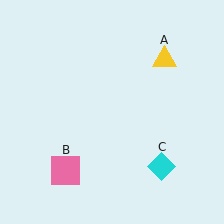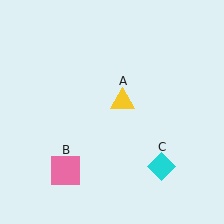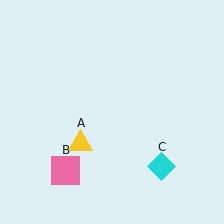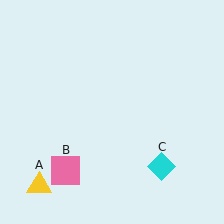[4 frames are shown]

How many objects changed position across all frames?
1 object changed position: yellow triangle (object A).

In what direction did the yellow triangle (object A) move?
The yellow triangle (object A) moved down and to the left.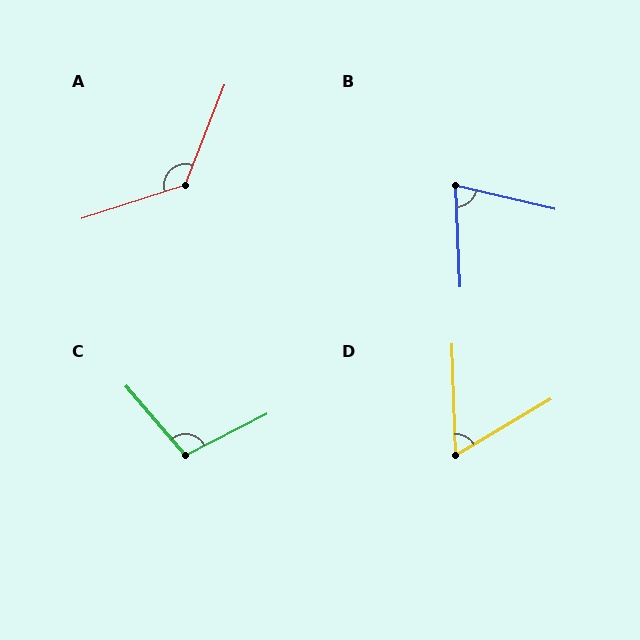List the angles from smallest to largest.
D (61°), B (74°), C (104°), A (129°).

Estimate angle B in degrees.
Approximately 74 degrees.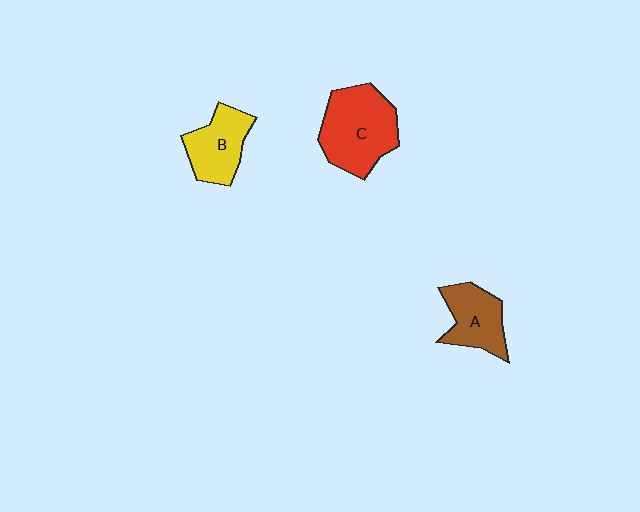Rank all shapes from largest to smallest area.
From largest to smallest: C (red), B (yellow), A (brown).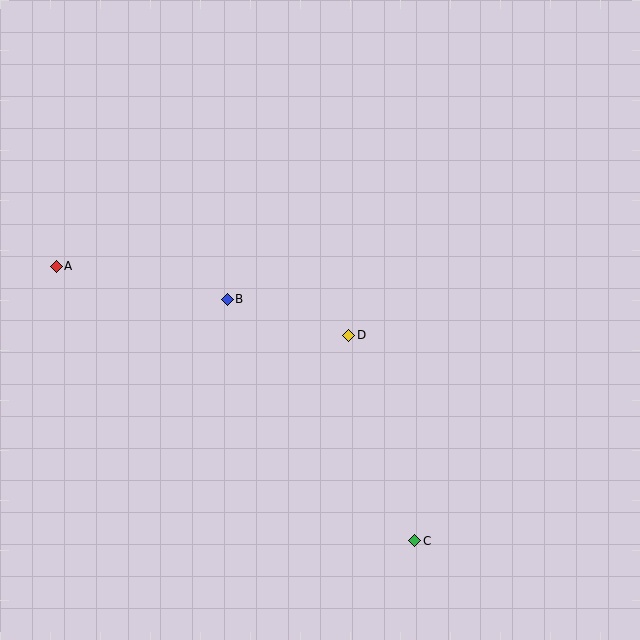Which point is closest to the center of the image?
Point D at (349, 335) is closest to the center.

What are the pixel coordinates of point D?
Point D is at (349, 335).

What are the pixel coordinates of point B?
Point B is at (227, 299).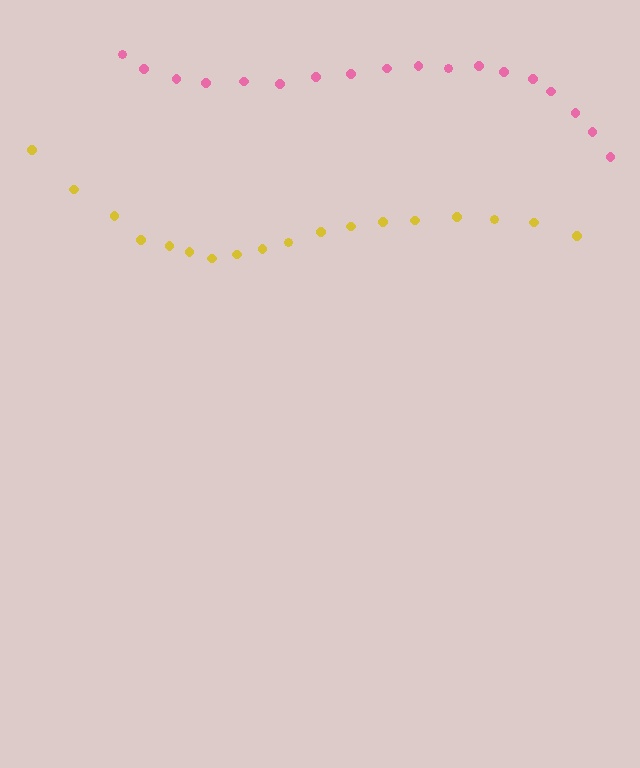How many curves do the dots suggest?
There are 2 distinct paths.